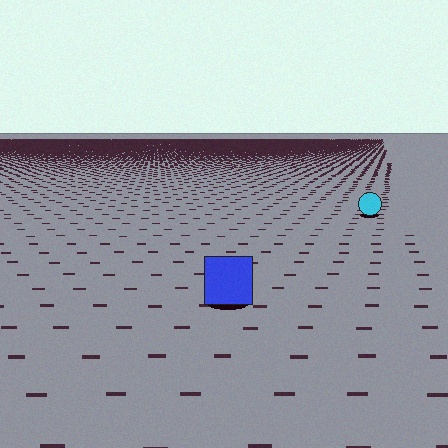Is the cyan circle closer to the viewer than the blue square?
No. The blue square is closer — you can tell from the texture gradient: the ground texture is coarser near it.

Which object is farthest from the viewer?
The cyan circle is farthest from the viewer. It appears smaller and the ground texture around it is denser.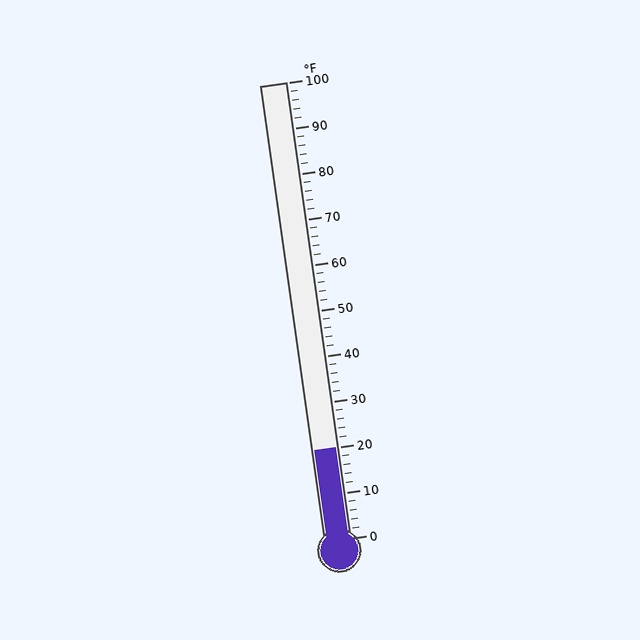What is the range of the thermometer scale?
The thermometer scale ranges from 0°F to 100°F.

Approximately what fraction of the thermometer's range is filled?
The thermometer is filled to approximately 20% of its range.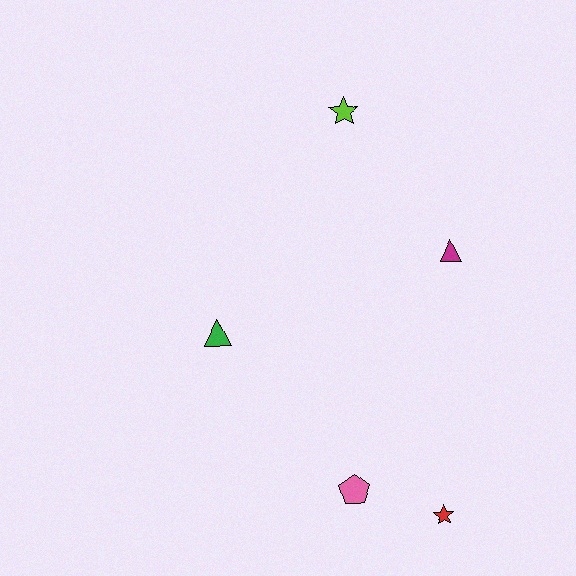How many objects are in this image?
There are 5 objects.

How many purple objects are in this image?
There are no purple objects.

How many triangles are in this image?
There are 2 triangles.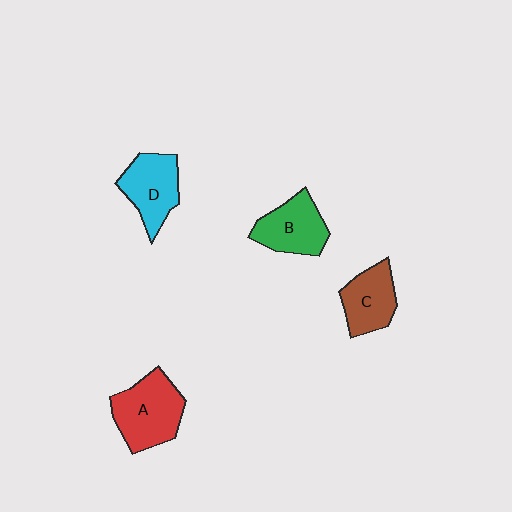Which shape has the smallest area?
Shape C (brown).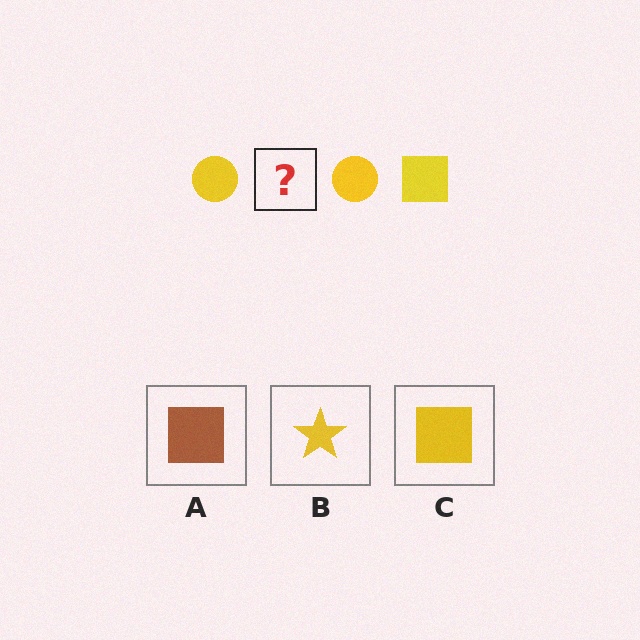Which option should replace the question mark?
Option C.